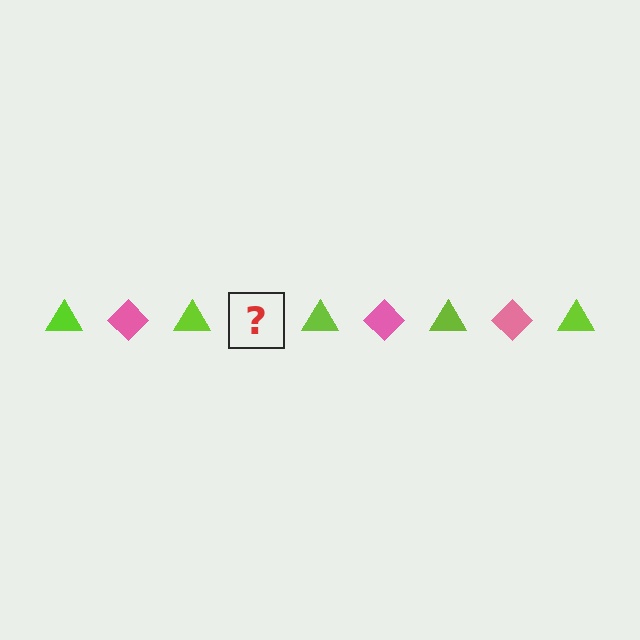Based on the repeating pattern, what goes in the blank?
The blank should be a pink diamond.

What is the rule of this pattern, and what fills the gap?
The rule is that the pattern alternates between lime triangle and pink diamond. The gap should be filled with a pink diamond.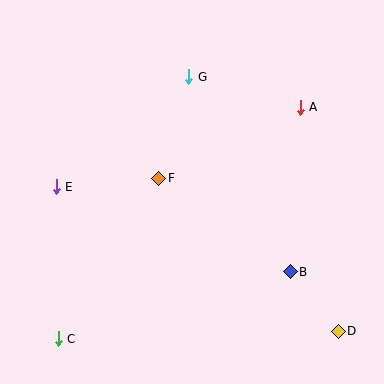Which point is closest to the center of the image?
Point F at (159, 178) is closest to the center.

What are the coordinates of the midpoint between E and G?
The midpoint between E and G is at (122, 132).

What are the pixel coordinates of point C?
Point C is at (58, 339).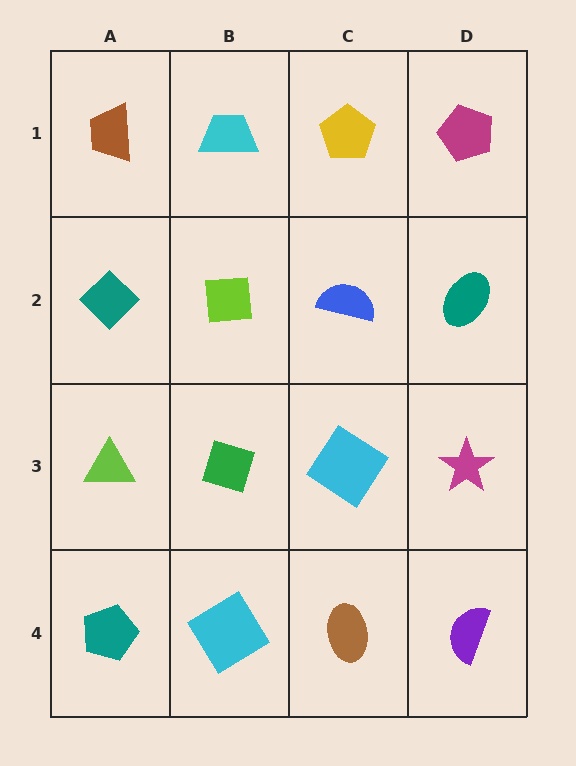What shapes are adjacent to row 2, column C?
A yellow pentagon (row 1, column C), a cyan diamond (row 3, column C), a lime square (row 2, column B), a teal ellipse (row 2, column D).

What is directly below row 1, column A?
A teal diamond.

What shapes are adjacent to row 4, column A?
A lime triangle (row 3, column A), a cyan diamond (row 4, column B).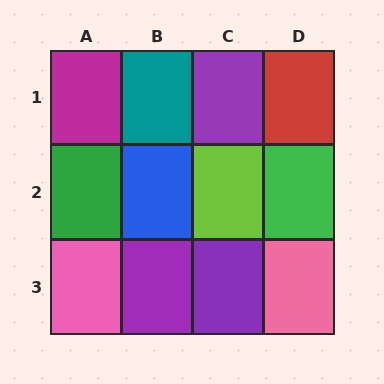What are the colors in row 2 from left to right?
Green, blue, lime, green.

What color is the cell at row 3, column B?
Purple.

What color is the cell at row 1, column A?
Magenta.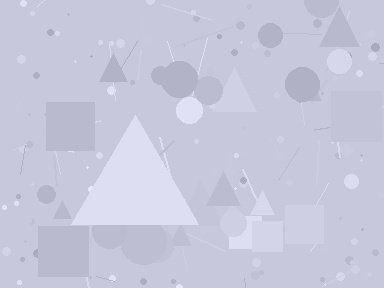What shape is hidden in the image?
A triangle is hidden in the image.